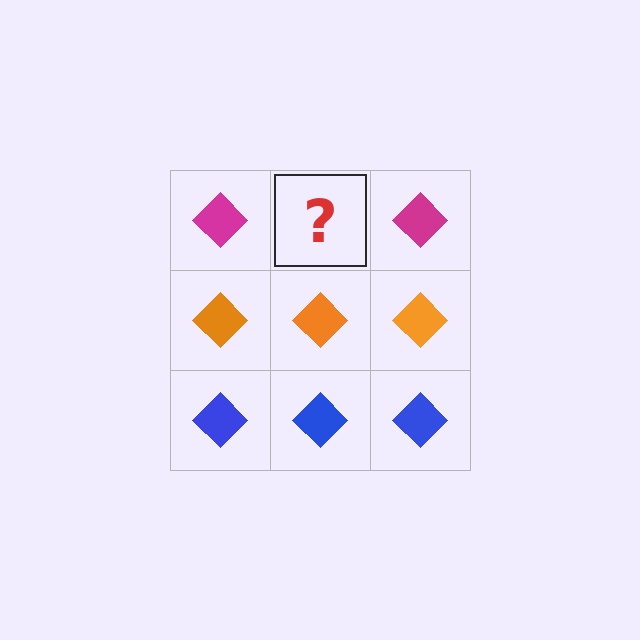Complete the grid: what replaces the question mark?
The question mark should be replaced with a magenta diamond.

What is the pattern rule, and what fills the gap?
The rule is that each row has a consistent color. The gap should be filled with a magenta diamond.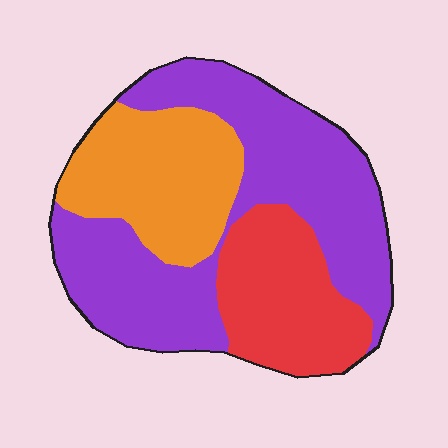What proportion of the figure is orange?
Orange takes up between a quarter and a half of the figure.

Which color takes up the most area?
Purple, at roughly 50%.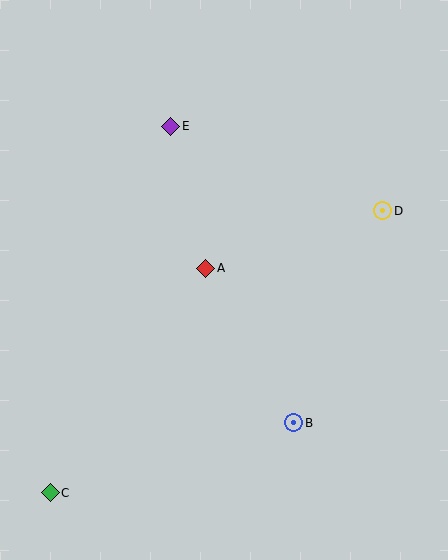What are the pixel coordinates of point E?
Point E is at (171, 126).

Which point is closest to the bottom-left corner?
Point C is closest to the bottom-left corner.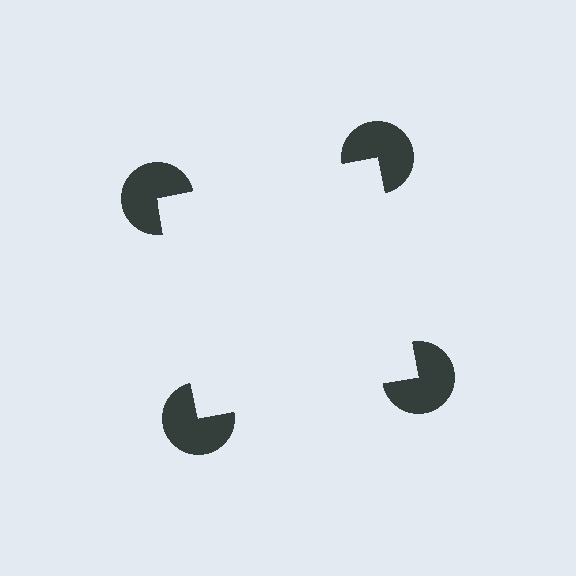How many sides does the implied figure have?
4 sides.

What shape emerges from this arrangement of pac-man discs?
An illusory square — its edges are inferred from the aligned wedge cuts in the pac-man discs, not physically drawn.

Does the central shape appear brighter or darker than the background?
It typically appears slightly brighter than the background, even though no actual brightness change is drawn.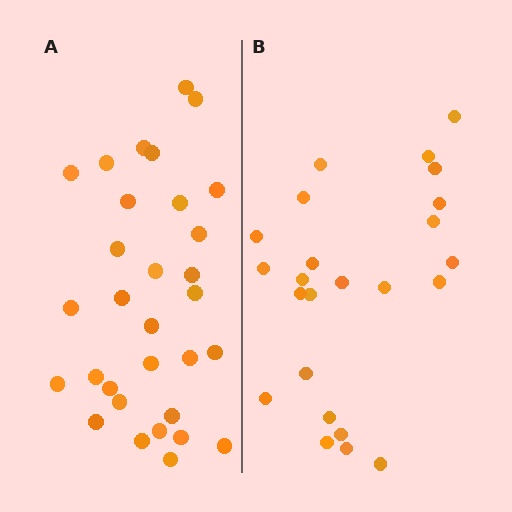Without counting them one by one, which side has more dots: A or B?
Region A (the left region) has more dots.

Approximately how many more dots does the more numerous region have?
Region A has roughly 8 or so more dots than region B.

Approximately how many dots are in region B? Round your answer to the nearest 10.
About 20 dots. (The exact count is 24, which rounds to 20.)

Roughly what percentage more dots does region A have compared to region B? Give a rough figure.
About 30% more.